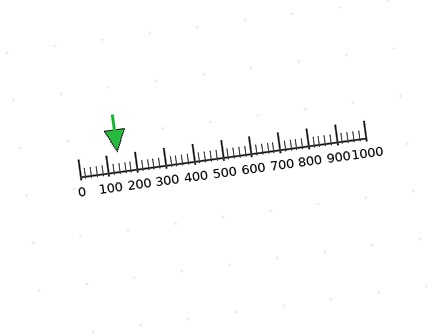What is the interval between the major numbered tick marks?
The major tick marks are spaced 100 units apart.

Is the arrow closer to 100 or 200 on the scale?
The arrow is closer to 100.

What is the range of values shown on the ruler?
The ruler shows values from 0 to 1000.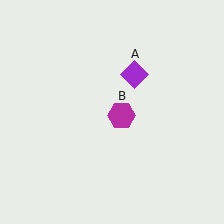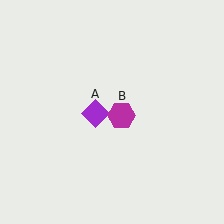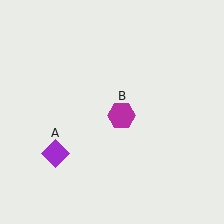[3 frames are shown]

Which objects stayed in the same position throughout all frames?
Magenta hexagon (object B) remained stationary.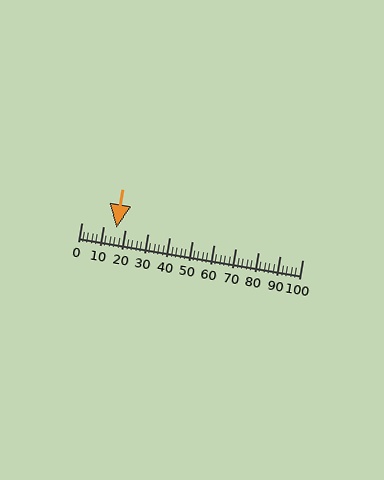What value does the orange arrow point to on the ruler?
The orange arrow points to approximately 16.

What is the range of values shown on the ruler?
The ruler shows values from 0 to 100.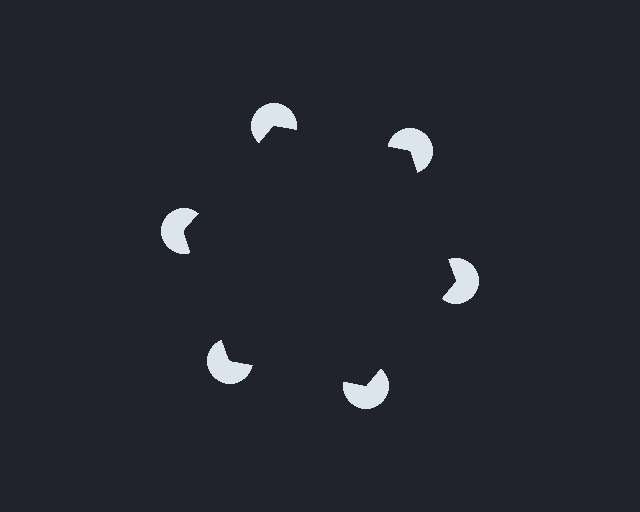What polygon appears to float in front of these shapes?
An illusory hexagon — its edges are inferred from the aligned wedge cuts in the pac-man discs, not physically drawn.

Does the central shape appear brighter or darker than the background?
It typically appears slightly darker than the background, even though no actual brightness change is drawn.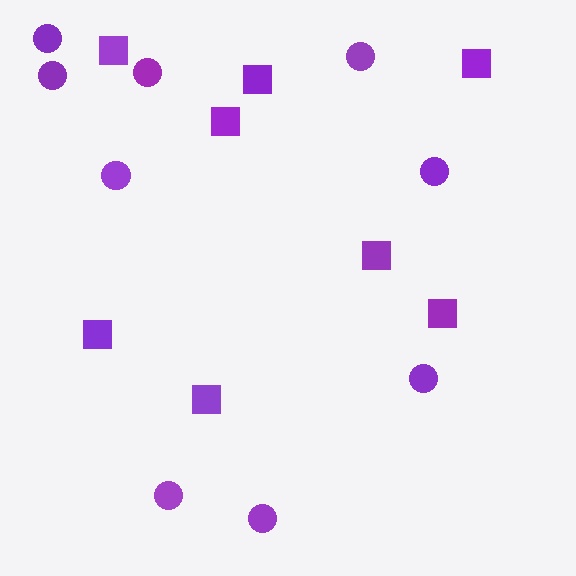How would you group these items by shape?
There are 2 groups: one group of squares (8) and one group of circles (9).